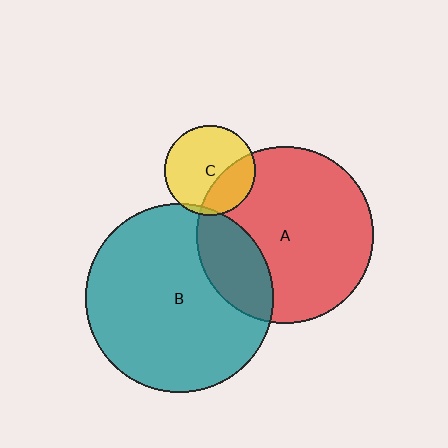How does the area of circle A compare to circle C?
Approximately 3.8 times.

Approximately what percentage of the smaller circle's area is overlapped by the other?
Approximately 30%.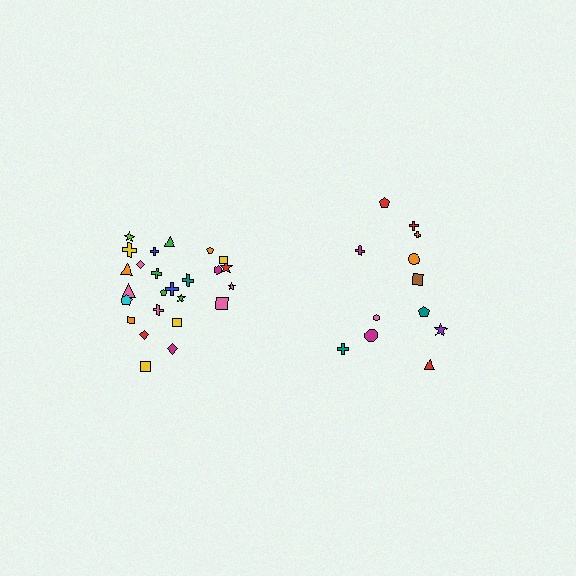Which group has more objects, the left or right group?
The left group.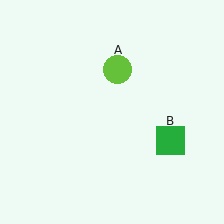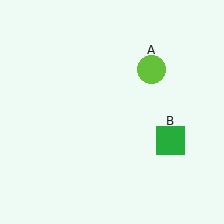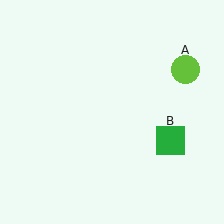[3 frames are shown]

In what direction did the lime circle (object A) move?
The lime circle (object A) moved right.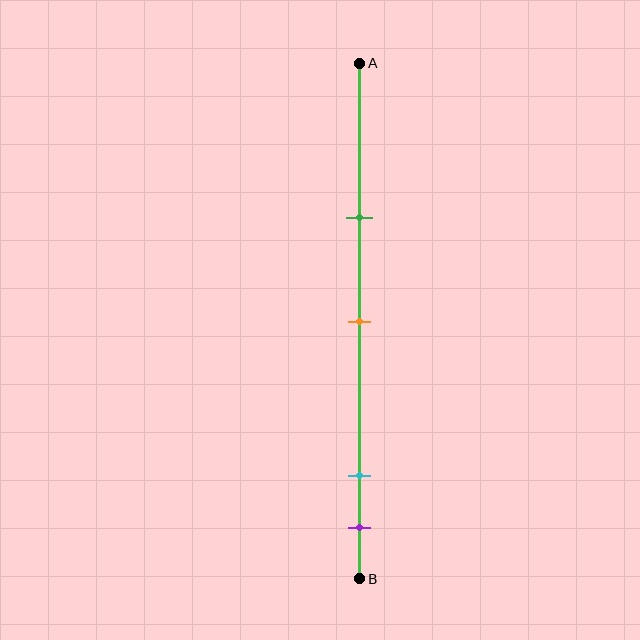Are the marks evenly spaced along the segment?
No, the marks are not evenly spaced.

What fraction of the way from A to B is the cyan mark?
The cyan mark is approximately 80% (0.8) of the way from A to B.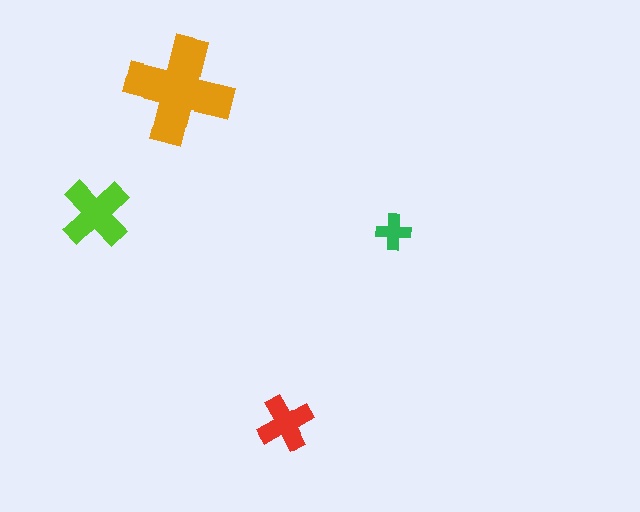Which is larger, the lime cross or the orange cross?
The orange one.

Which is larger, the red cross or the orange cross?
The orange one.